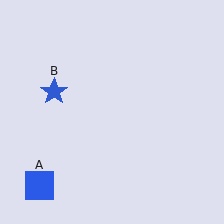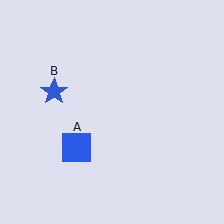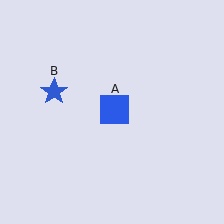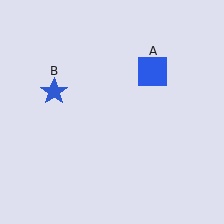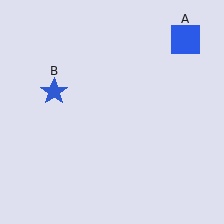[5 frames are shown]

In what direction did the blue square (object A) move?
The blue square (object A) moved up and to the right.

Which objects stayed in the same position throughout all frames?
Blue star (object B) remained stationary.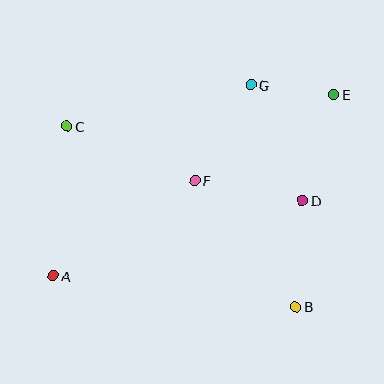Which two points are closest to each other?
Points E and G are closest to each other.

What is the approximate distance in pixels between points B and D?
The distance between B and D is approximately 106 pixels.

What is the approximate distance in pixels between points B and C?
The distance between B and C is approximately 292 pixels.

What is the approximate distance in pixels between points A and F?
The distance between A and F is approximately 171 pixels.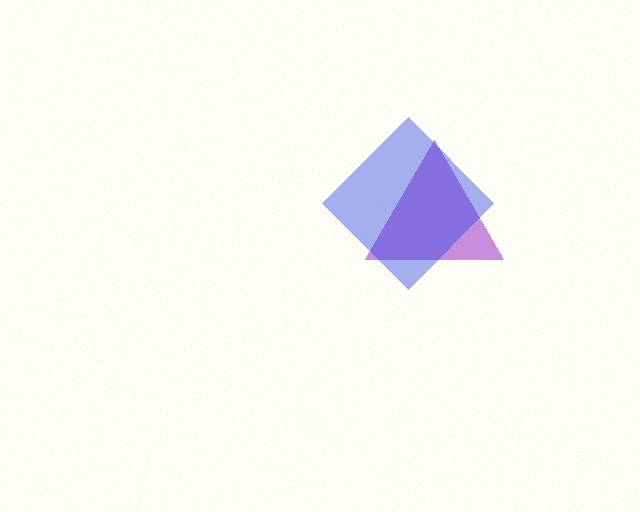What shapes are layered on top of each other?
The layered shapes are: a purple triangle, a blue diamond.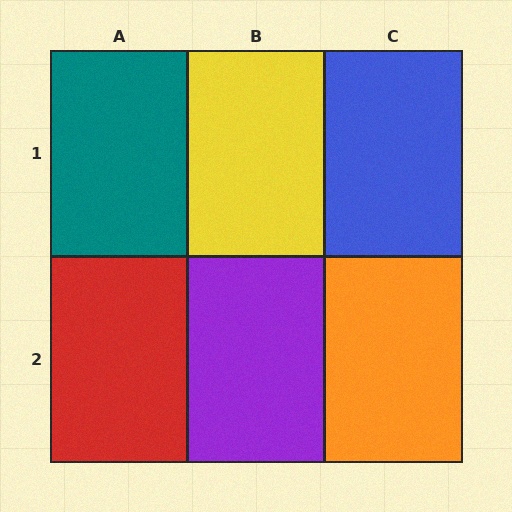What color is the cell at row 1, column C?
Blue.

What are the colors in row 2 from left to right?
Red, purple, orange.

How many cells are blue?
1 cell is blue.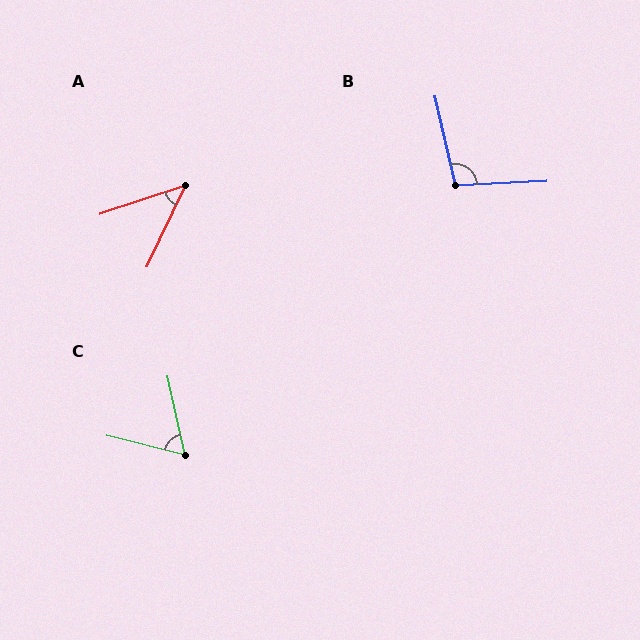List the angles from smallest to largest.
A (46°), C (63°), B (100°).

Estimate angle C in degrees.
Approximately 63 degrees.